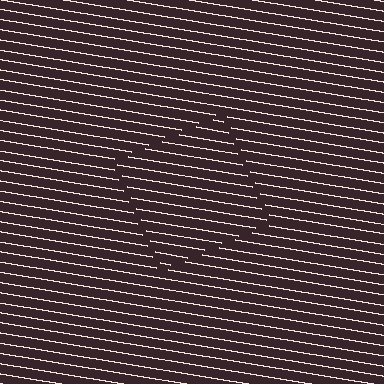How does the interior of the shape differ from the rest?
The interior of the shape contains the same grating, shifted by half a period — the contour is defined by the phase discontinuity where line-ends from the inner and outer gratings abut.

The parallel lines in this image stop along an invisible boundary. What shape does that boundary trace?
An illusory square. The interior of the shape contains the same grating, shifted by half a period — the contour is defined by the phase discontinuity where line-ends from the inner and outer gratings abut.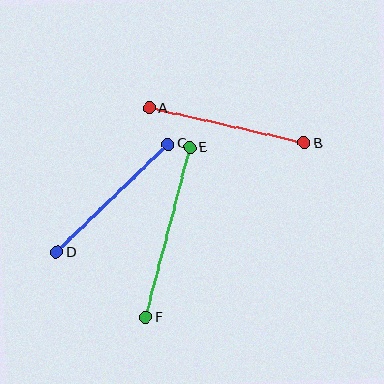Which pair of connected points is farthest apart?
Points E and F are farthest apart.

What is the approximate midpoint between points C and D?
The midpoint is at approximately (112, 198) pixels.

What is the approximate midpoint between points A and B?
The midpoint is at approximately (227, 125) pixels.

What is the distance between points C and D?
The distance is approximately 156 pixels.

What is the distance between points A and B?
The distance is approximately 158 pixels.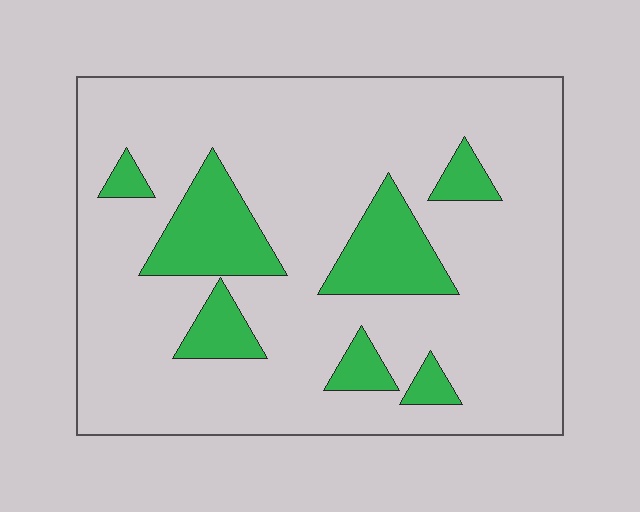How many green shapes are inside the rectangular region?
7.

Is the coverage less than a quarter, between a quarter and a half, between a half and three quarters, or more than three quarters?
Less than a quarter.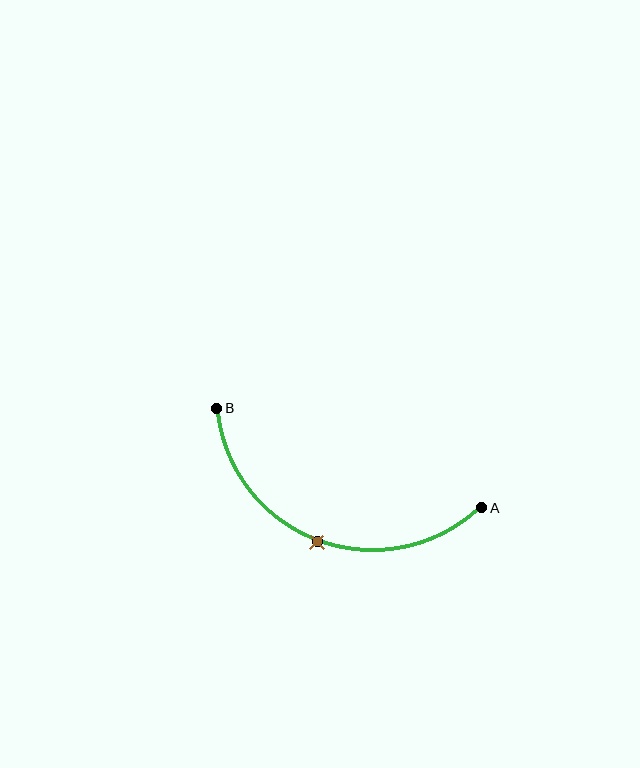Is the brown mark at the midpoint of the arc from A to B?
Yes. The brown mark lies on the arc at equal arc-length from both A and B — it is the arc midpoint.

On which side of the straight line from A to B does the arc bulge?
The arc bulges below the straight line connecting A and B.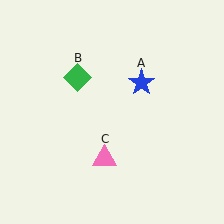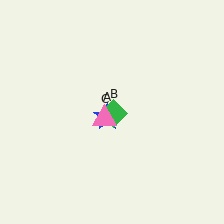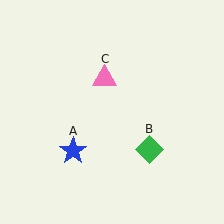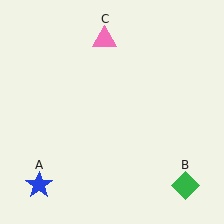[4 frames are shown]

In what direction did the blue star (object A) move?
The blue star (object A) moved down and to the left.